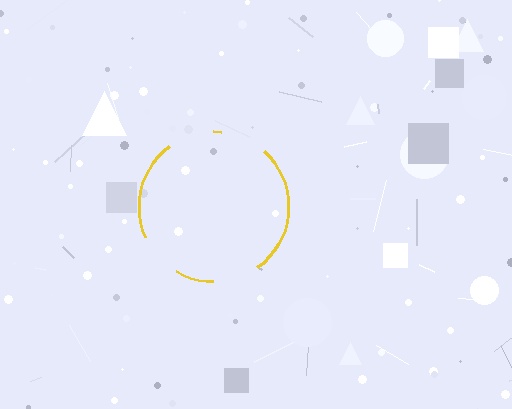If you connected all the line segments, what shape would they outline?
They would outline a circle.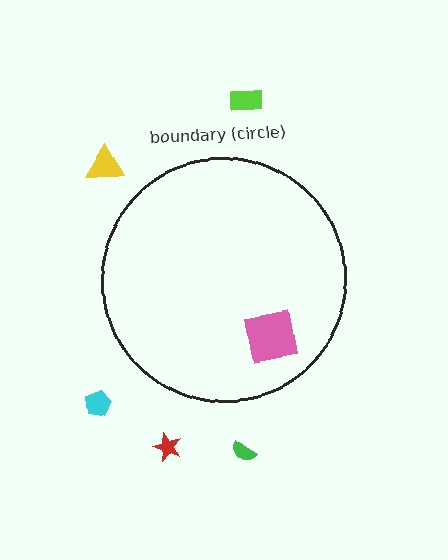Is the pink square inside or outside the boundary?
Inside.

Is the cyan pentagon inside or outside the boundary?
Outside.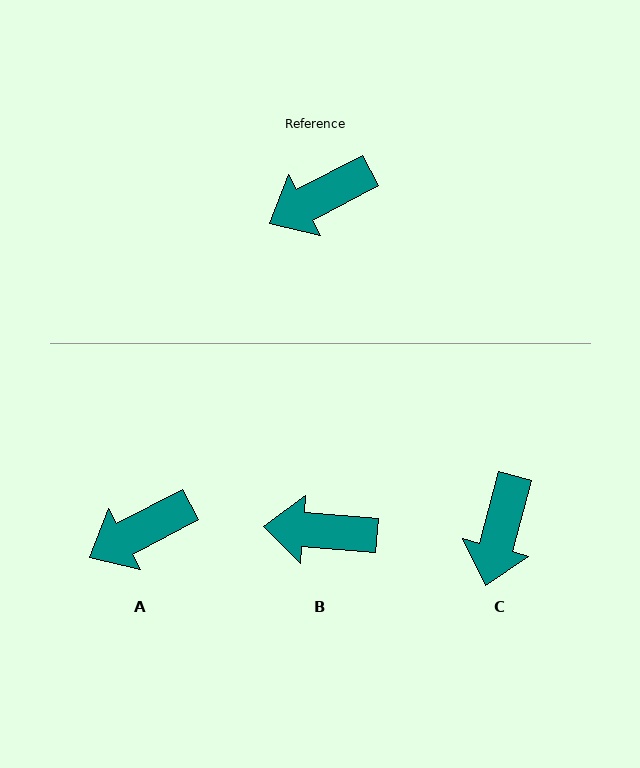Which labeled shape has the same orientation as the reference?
A.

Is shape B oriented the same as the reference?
No, it is off by about 33 degrees.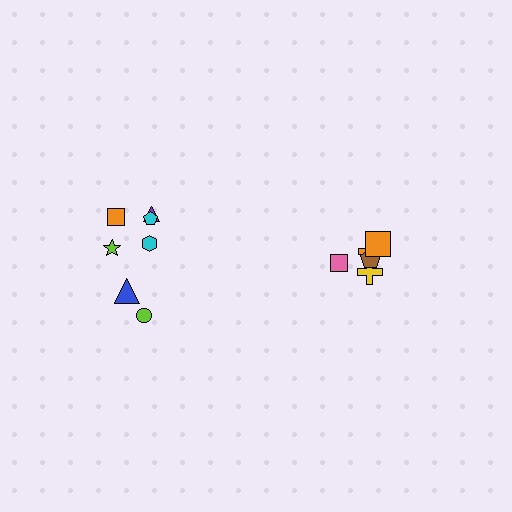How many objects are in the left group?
There are 7 objects.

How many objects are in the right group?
There are 5 objects.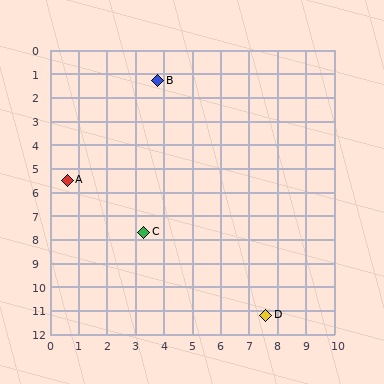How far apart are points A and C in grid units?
Points A and C are about 3.5 grid units apart.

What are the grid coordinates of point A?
Point A is at approximately (0.6, 5.5).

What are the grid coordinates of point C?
Point C is at approximately (3.3, 7.7).